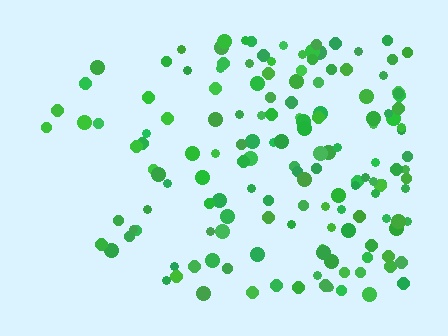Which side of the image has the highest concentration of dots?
The right.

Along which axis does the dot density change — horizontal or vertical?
Horizontal.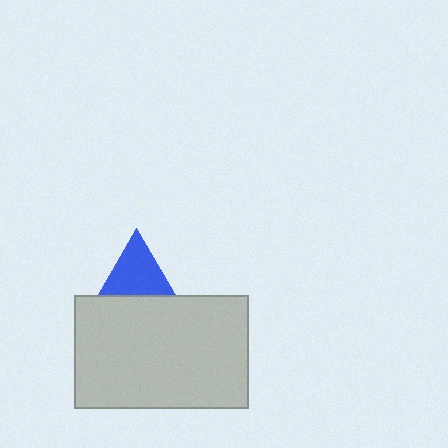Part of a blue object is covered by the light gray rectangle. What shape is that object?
It is a triangle.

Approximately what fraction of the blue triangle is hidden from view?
Roughly 35% of the blue triangle is hidden behind the light gray rectangle.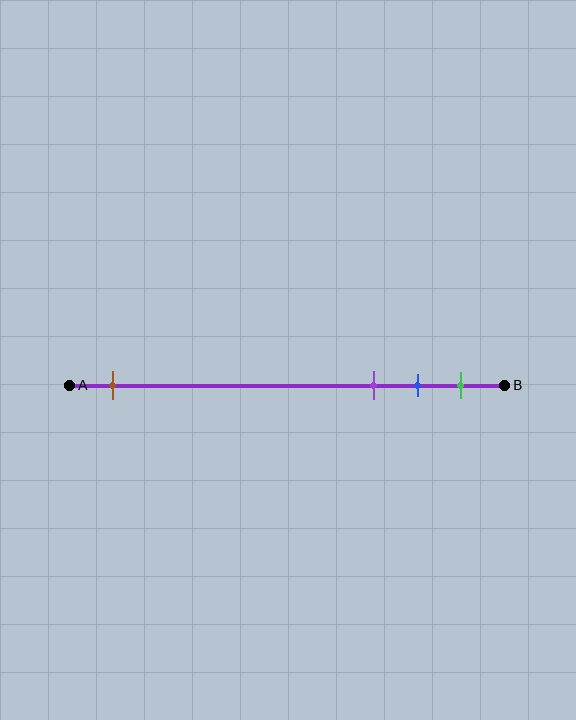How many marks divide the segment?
There are 4 marks dividing the segment.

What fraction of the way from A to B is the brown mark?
The brown mark is approximately 10% (0.1) of the way from A to B.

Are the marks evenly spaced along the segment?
No, the marks are not evenly spaced.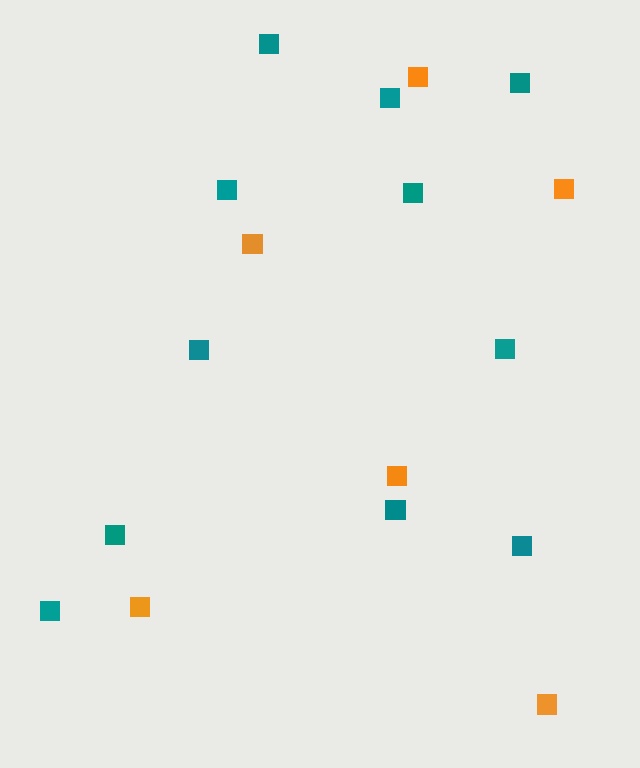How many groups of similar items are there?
There are 2 groups: one group of orange squares (6) and one group of teal squares (11).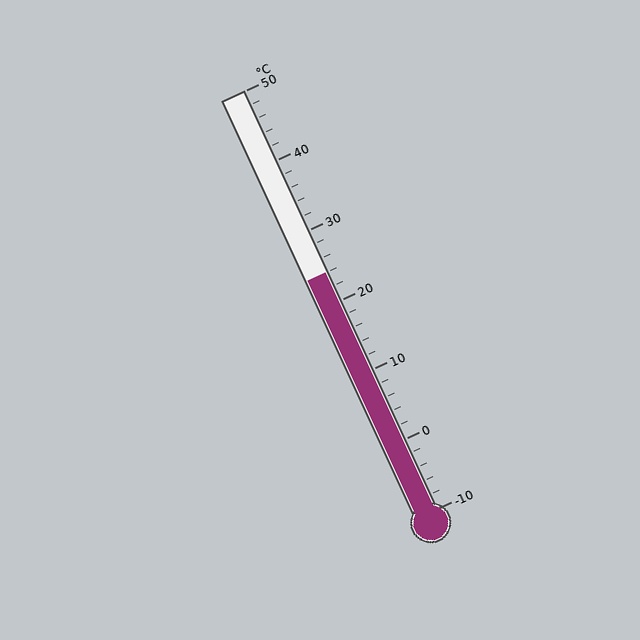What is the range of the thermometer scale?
The thermometer scale ranges from -10°C to 50°C.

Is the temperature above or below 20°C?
The temperature is above 20°C.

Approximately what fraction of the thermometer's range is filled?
The thermometer is filled to approximately 55% of its range.